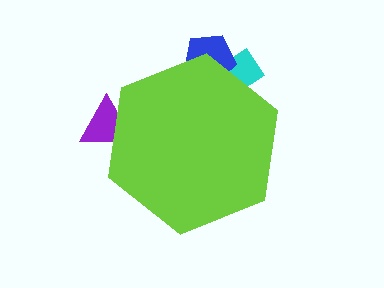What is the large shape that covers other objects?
A lime hexagon.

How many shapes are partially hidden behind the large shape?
3 shapes are partially hidden.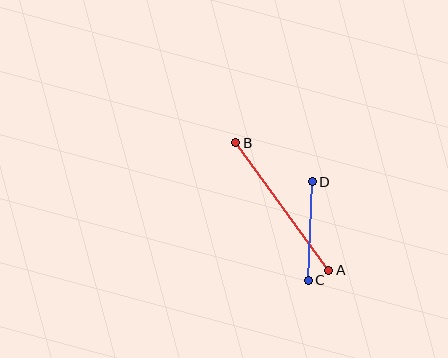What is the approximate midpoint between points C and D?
The midpoint is at approximately (310, 231) pixels.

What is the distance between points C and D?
The distance is approximately 99 pixels.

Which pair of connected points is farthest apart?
Points A and B are farthest apart.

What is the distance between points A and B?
The distance is approximately 158 pixels.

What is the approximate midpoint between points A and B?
The midpoint is at approximately (282, 207) pixels.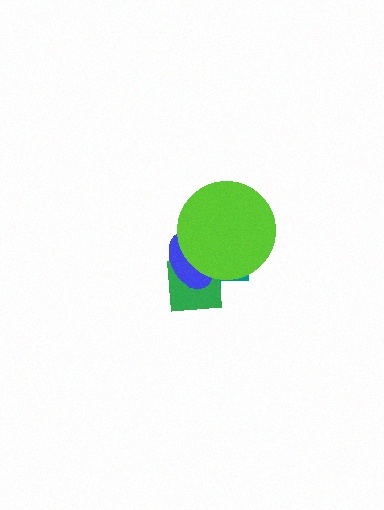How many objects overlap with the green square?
3 objects overlap with the green square.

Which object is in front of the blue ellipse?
The lime circle is in front of the blue ellipse.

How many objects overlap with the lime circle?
3 objects overlap with the lime circle.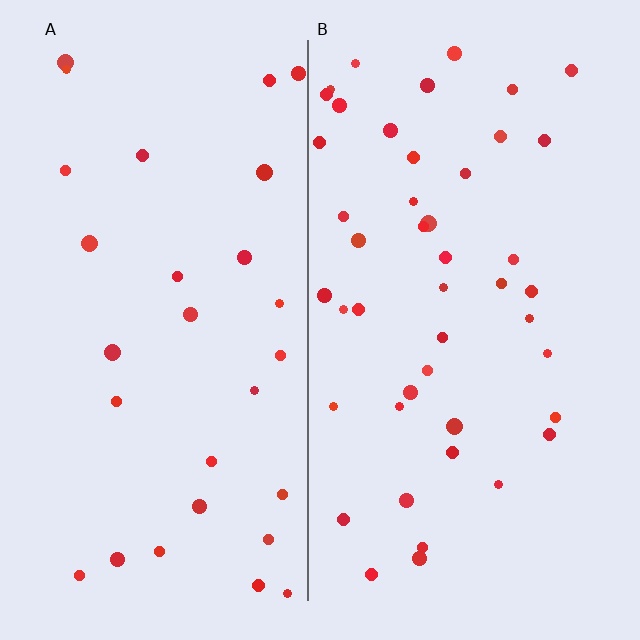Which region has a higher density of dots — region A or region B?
B (the right).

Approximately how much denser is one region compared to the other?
Approximately 1.6× — region B over region A.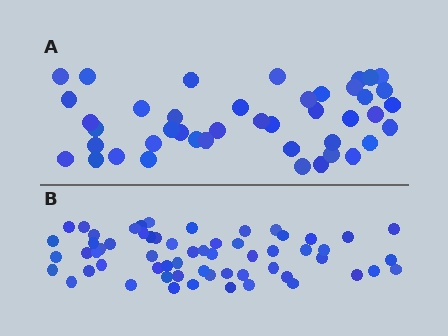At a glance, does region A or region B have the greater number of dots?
Region B (the bottom region) has more dots.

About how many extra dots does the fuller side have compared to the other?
Region B has approximately 15 more dots than region A.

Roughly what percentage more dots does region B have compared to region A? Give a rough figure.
About 40% more.